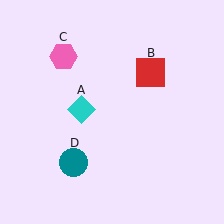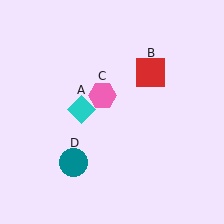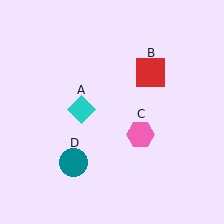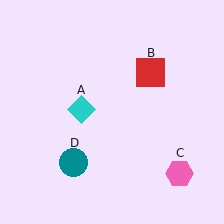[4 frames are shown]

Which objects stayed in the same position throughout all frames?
Cyan diamond (object A) and red square (object B) and teal circle (object D) remained stationary.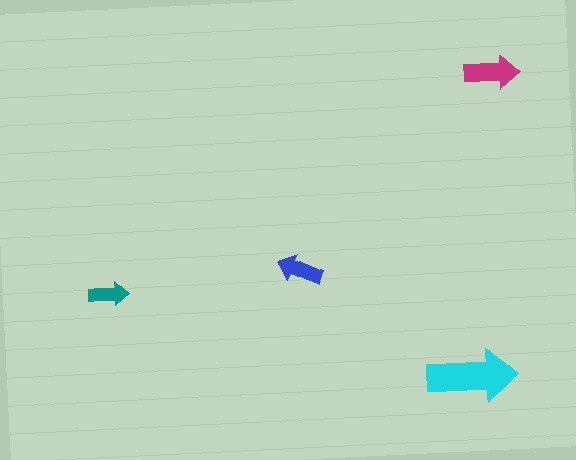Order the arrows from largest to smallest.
the cyan one, the magenta one, the blue one, the teal one.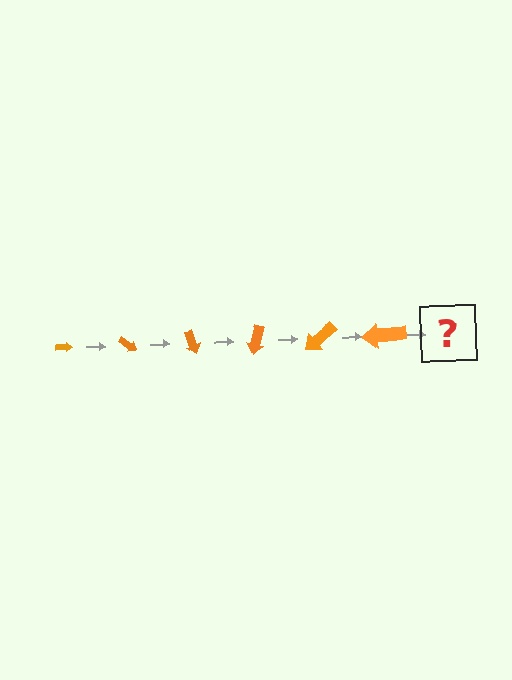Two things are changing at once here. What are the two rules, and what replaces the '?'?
The two rules are that the arrow grows larger each step and it rotates 35 degrees each step. The '?' should be an arrow, larger than the previous one and rotated 210 degrees from the start.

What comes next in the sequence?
The next element should be an arrow, larger than the previous one and rotated 210 degrees from the start.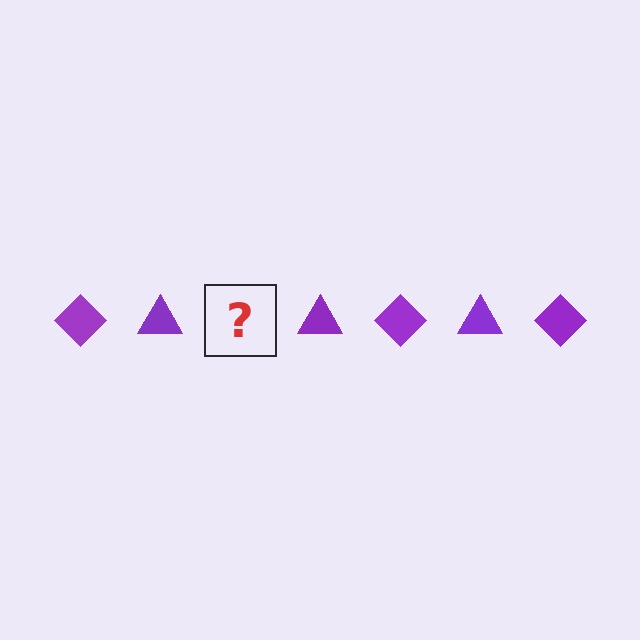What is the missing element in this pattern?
The missing element is a purple diamond.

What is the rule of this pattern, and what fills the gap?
The rule is that the pattern cycles through diamond, triangle shapes in purple. The gap should be filled with a purple diamond.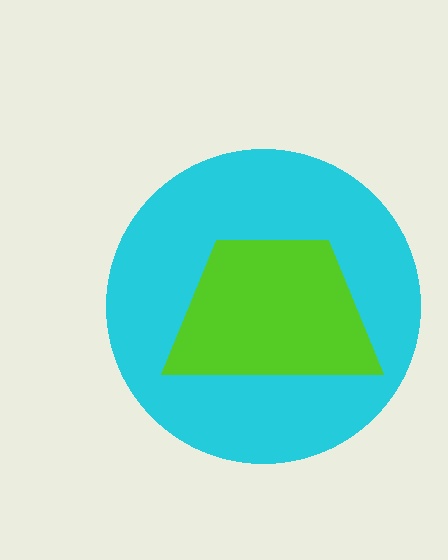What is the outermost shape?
The cyan circle.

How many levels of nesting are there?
2.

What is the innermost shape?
The lime trapezoid.